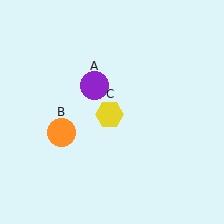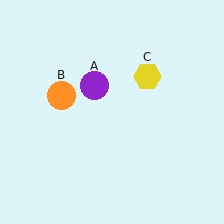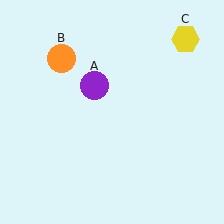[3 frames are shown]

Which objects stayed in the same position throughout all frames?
Purple circle (object A) remained stationary.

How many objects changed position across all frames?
2 objects changed position: orange circle (object B), yellow hexagon (object C).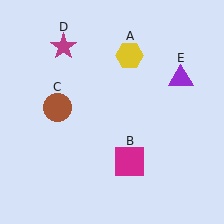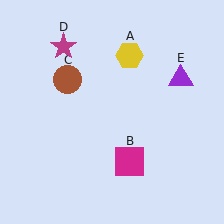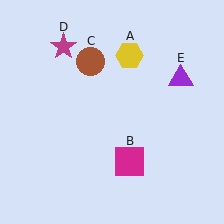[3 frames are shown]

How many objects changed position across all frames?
1 object changed position: brown circle (object C).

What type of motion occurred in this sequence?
The brown circle (object C) rotated clockwise around the center of the scene.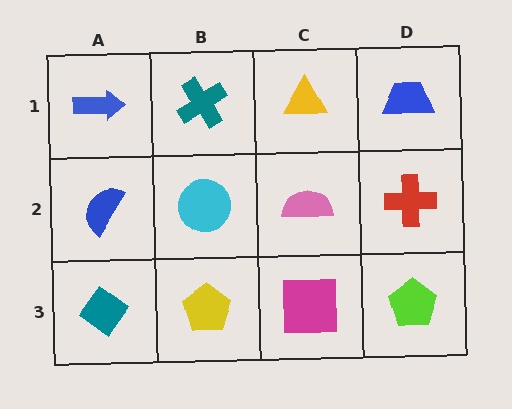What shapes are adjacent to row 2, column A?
A blue arrow (row 1, column A), a teal diamond (row 3, column A), a cyan circle (row 2, column B).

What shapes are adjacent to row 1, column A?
A blue semicircle (row 2, column A), a teal cross (row 1, column B).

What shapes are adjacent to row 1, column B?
A cyan circle (row 2, column B), a blue arrow (row 1, column A), a yellow triangle (row 1, column C).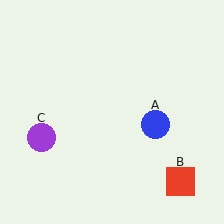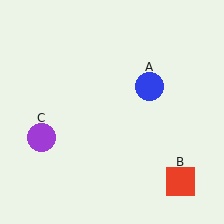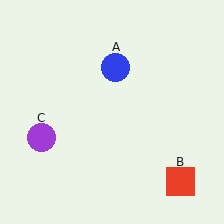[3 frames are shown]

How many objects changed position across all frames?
1 object changed position: blue circle (object A).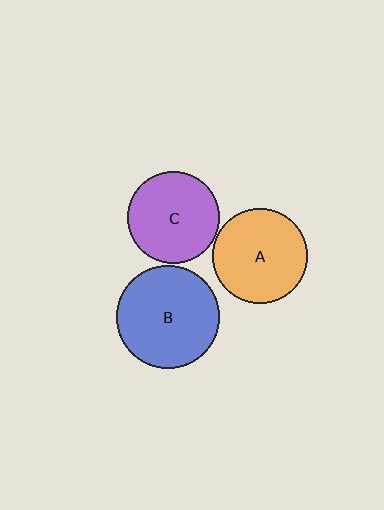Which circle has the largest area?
Circle B (blue).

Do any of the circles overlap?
No, none of the circles overlap.